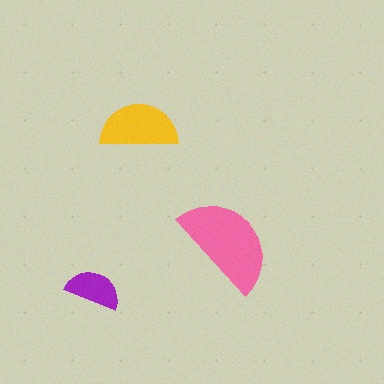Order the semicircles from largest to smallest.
the pink one, the yellow one, the purple one.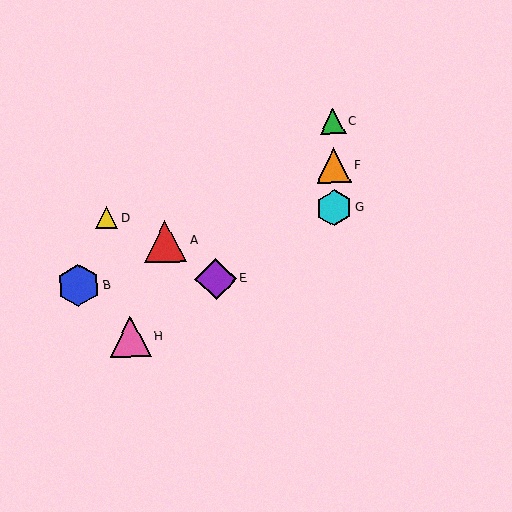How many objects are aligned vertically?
3 objects (C, F, G) are aligned vertically.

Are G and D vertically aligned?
No, G is at x≈334 and D is at x≈107.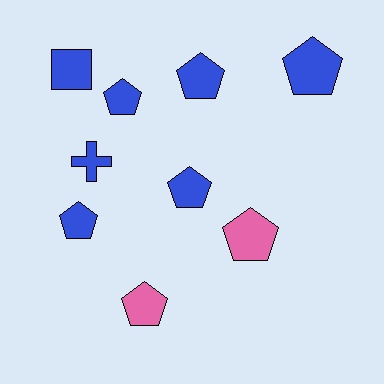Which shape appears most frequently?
Pentagon, with 7 objects.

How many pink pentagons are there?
There are 2 pink pentagons.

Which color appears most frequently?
Blue, with 7 objects.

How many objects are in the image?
There are 9 objects.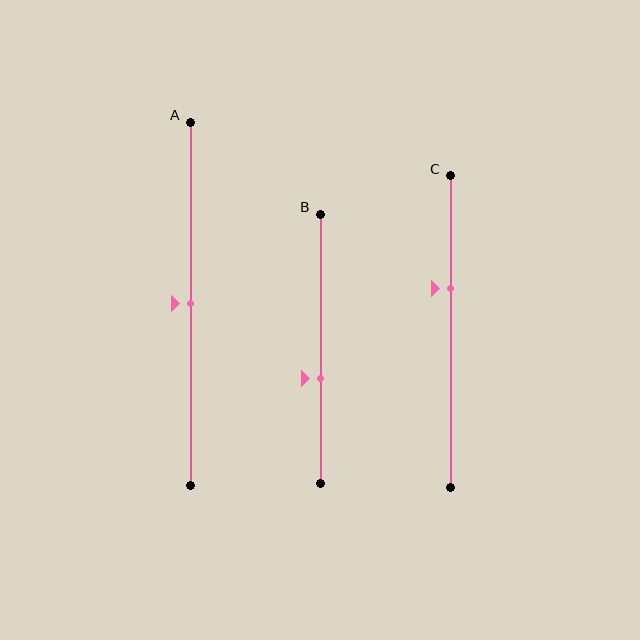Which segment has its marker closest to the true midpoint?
Segment A has its marker closest to the true midpoint.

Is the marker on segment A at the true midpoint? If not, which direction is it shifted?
Yes, the marker on segment A is at the true midpoint.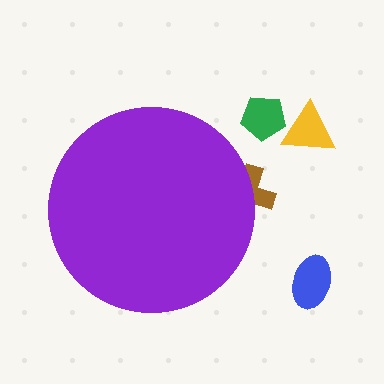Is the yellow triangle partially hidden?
No, the yellow triangle is fully visible.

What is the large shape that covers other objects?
A purple circle.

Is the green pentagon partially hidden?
No, the green pentagon is fully visible.